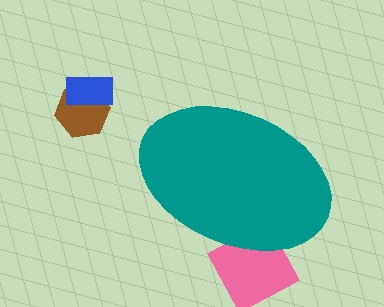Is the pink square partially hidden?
Yes, the pink square is partially hidden behind the teal ellipse.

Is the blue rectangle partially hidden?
No, the blue rectangle is fully visible.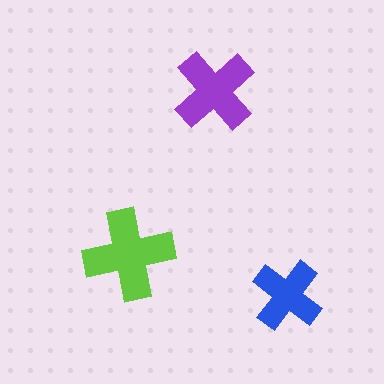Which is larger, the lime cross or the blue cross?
The lime one.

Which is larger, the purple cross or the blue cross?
The purple one.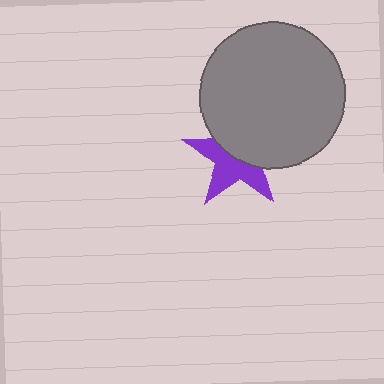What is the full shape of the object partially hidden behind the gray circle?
The partially hidden object is a purple star.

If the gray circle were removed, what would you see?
You would see the complete purple star.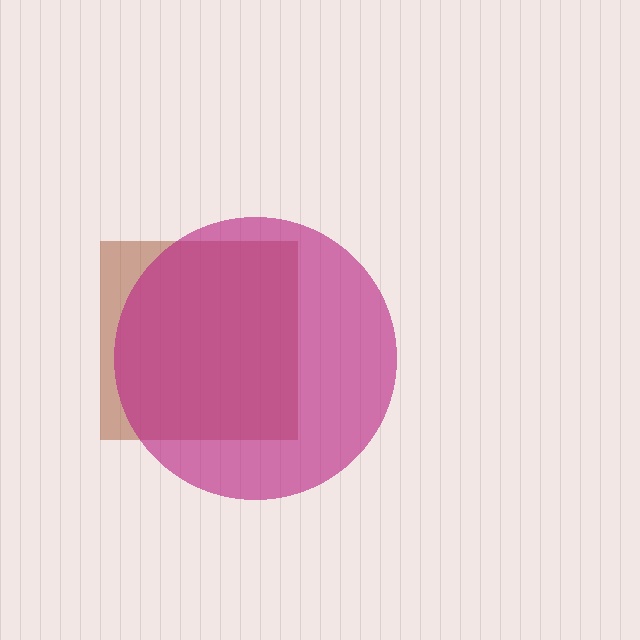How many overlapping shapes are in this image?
There are 2 overlapping shapes in the image.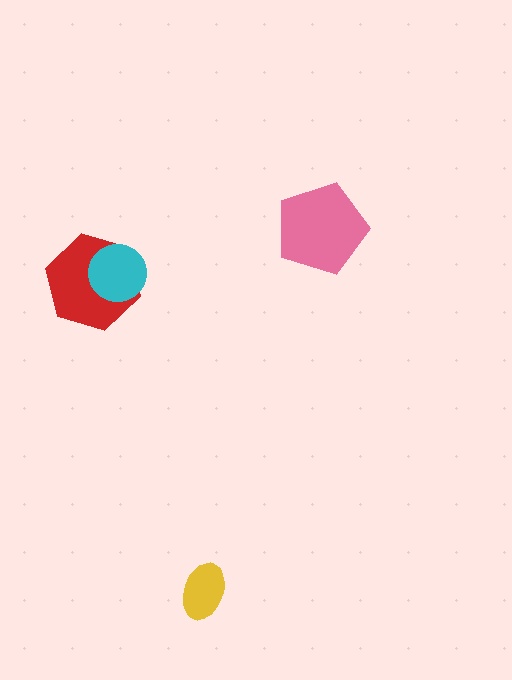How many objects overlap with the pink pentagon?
0 objects overlap with the pink pentagon.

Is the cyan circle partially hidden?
No, no other shape covers it.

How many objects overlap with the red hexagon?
1 object overlaps with the red hexagon.